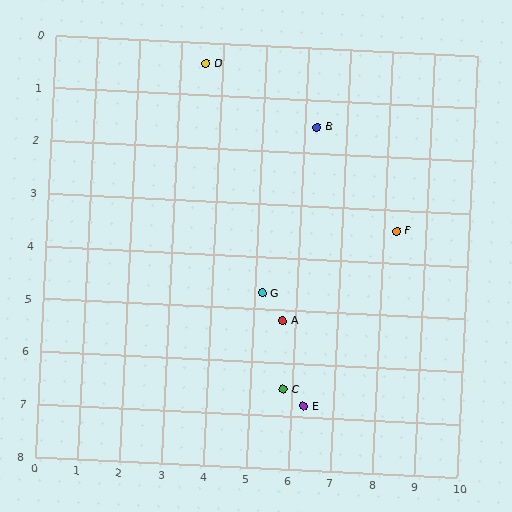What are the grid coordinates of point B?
Point B is at approximately (6.3, 1.5).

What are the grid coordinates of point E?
Point E is at approximately (6.3, 6.8).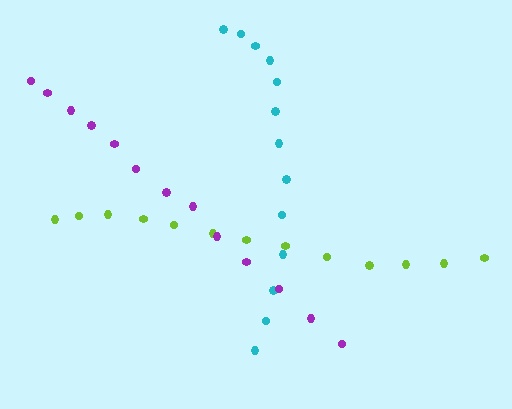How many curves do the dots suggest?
There are 3 distinct paths.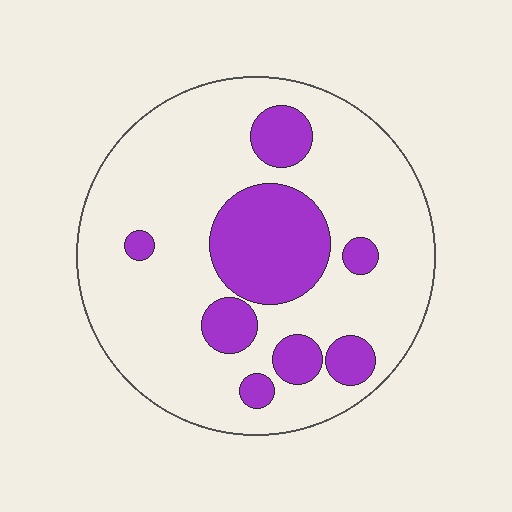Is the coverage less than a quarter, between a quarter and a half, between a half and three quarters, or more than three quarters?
Less than a quarter.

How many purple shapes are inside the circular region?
8.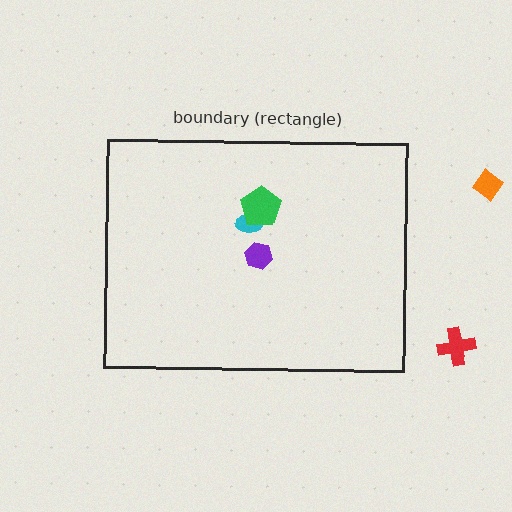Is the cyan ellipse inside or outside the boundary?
Inside.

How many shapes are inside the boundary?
3 inside, 2 outside.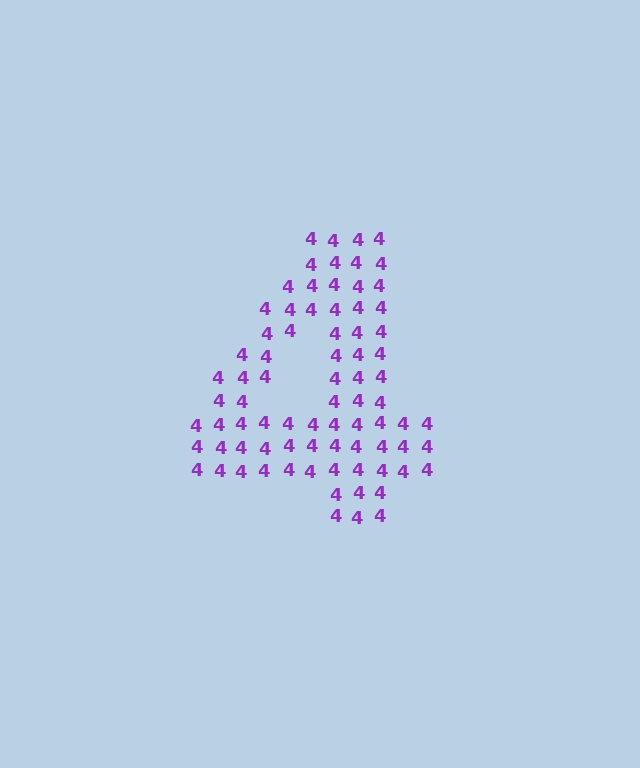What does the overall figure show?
The overall figure shows the digit 4.